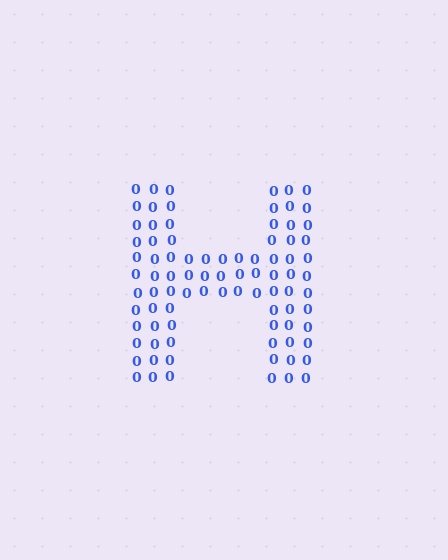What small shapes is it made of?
It is made of small digit 0's.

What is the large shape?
The large shape is the letter H.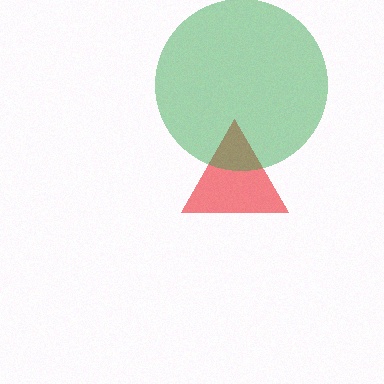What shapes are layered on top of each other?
The layered shapes are: a red triangle, a green circle.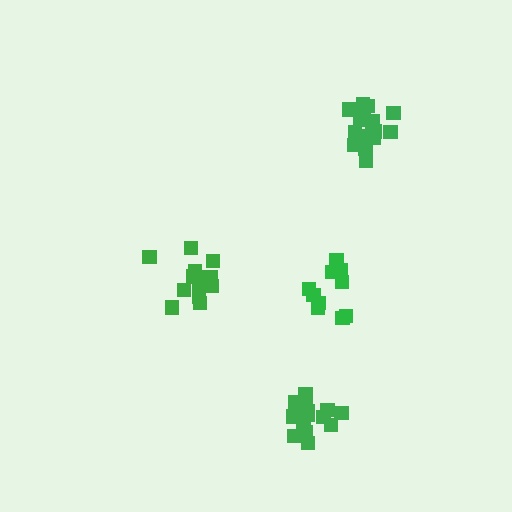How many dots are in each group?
Group 1: 10 dots, Group 2: 13 dots, Group 3: 14 dots, Group 4: 15 dots (52 total).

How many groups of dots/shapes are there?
There are 4 groups.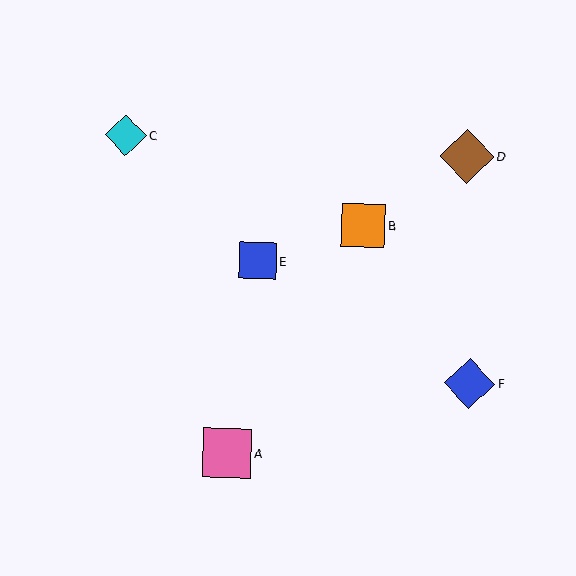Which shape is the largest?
The brown diamond (labeled D) is the largest.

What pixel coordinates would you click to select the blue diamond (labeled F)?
Click at (470, 384) to select the blue diamond F.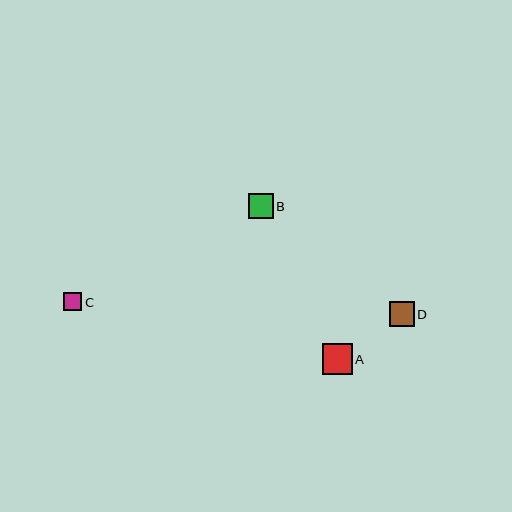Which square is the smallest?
Square C is the smallest with a size of approximately 19 pixels.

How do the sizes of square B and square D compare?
Square B and square D are approximately the same size.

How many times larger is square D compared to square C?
Square D is approximately 1.3 times the size of square C.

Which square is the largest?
Square A is the largest with a size of approximately 30 pixels.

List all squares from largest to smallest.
From largest to smallest: A, B, D, C.